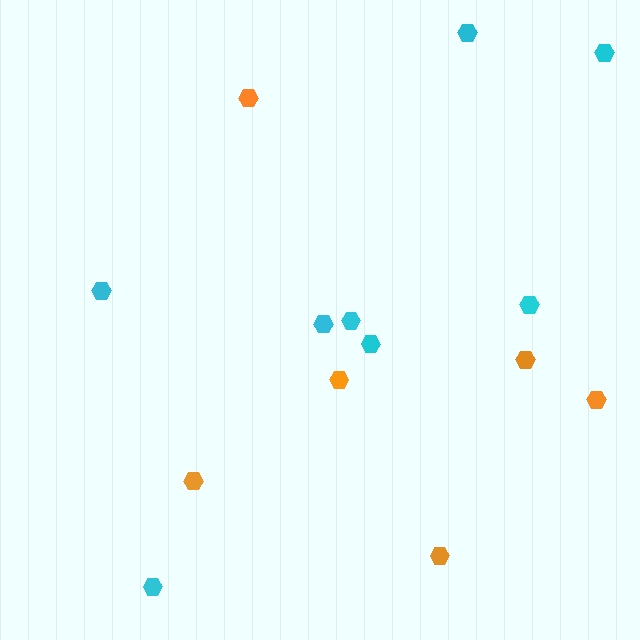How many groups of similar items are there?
There are 2 groups: one group of orange hexagons (6) and one group of cyan hexagons (8).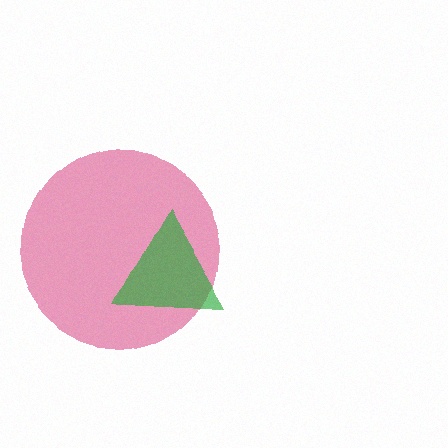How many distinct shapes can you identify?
There are 2 distinct shapes: a pink circle, a green triangle.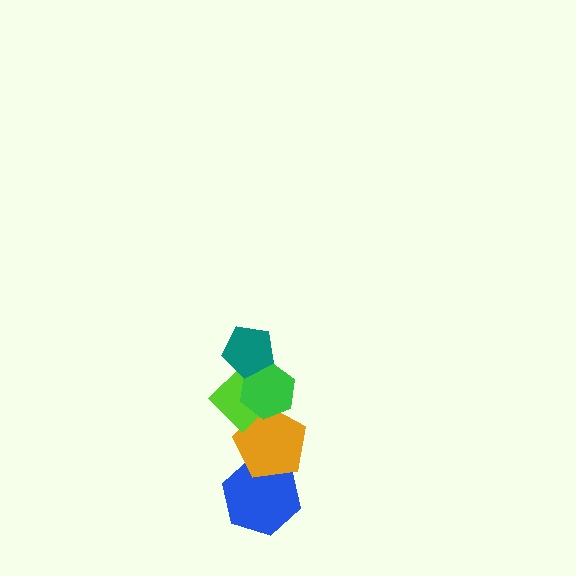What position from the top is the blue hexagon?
The blue hexagon is 5th from the top.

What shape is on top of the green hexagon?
The teal pentagon is on top of the green hexagon.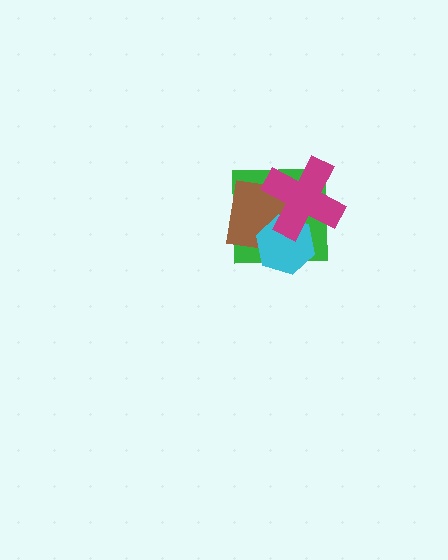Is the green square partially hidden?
Yes, it is partially covered by another shape.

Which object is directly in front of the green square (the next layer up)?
The brown square is directly in front of the green square.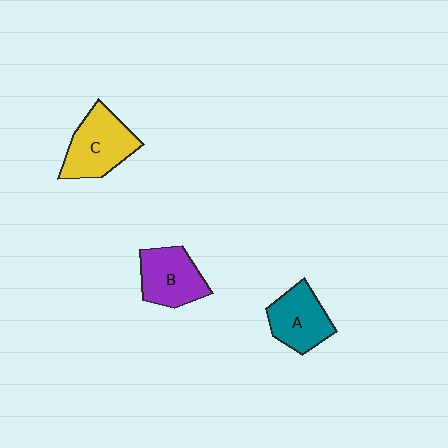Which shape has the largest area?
Shape C (yellow).